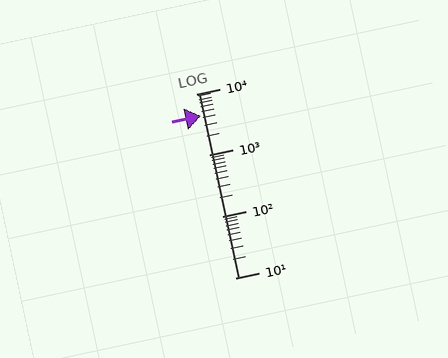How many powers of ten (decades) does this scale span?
The scale spans 3 decades, from 10 to 10000.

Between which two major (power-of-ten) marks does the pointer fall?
The pointer is between 1000 and 10000.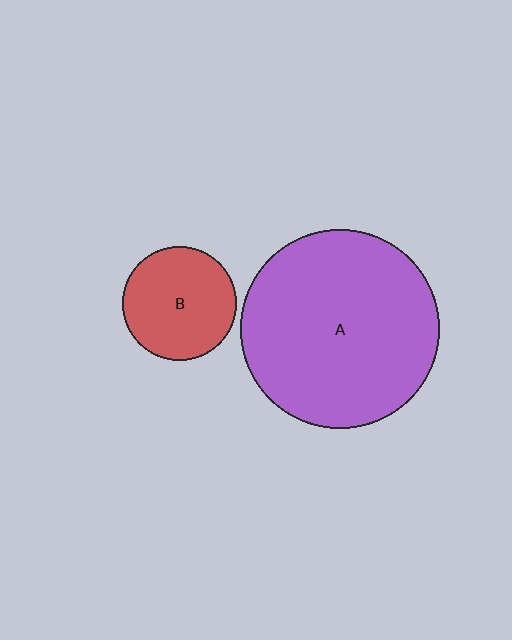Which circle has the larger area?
Circle A (purple).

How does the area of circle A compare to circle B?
Approximately 3.1 times.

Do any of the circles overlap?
No, none of the circles overlap.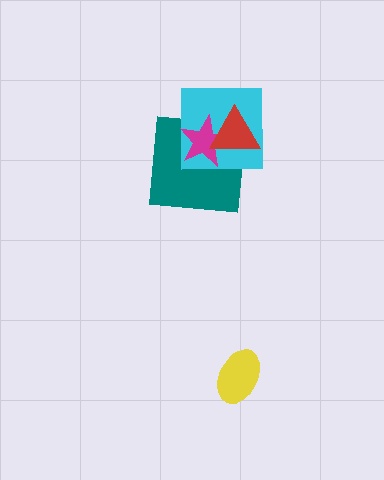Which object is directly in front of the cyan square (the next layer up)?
The magenta star is directly in front of the cyan square.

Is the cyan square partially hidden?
Yes, it is partially covered by another shape.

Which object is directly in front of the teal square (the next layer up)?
The cyan square is directly in front of the teal square.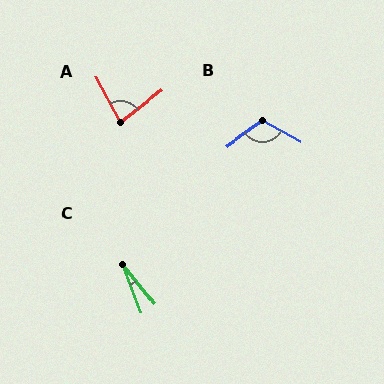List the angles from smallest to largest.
C (18°), A (81°), B (115°).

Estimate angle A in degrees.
Approximately 81 degrees.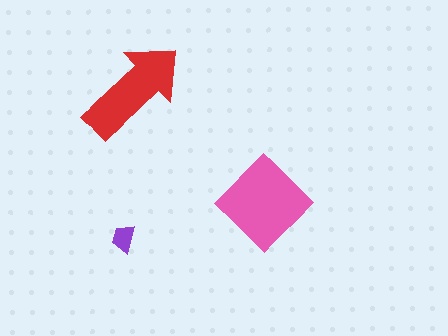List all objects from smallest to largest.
The purple trapezoid, the red arrow, the pink diamond.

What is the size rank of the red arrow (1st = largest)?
2nd.